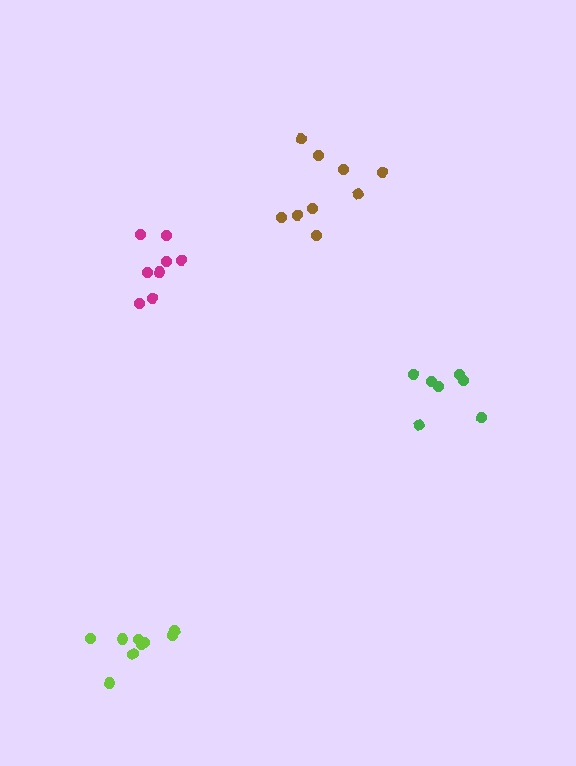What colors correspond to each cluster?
The clusters are colored: lime, green, magenta, brown.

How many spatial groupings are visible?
There are 4 spatial groupings.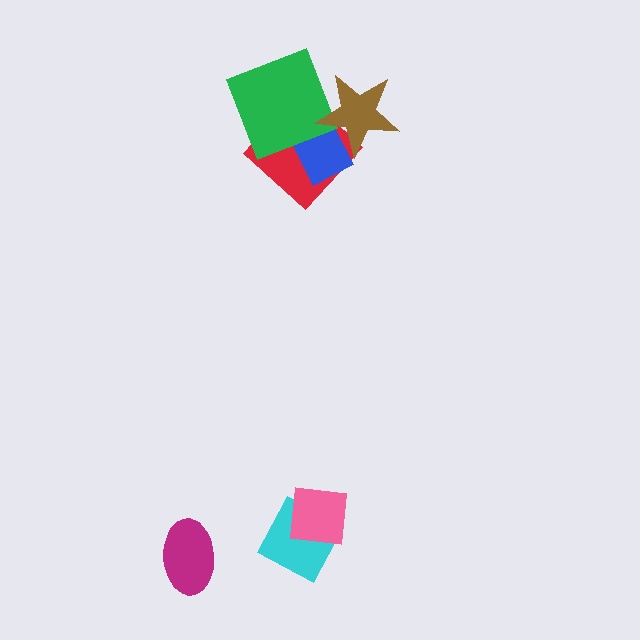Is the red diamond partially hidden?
Yes, it is partially covered by another shape.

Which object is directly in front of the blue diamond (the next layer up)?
The green square is directly in front of the blue diamond.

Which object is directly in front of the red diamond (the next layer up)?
The blue diamond is directly in front of the red diamond.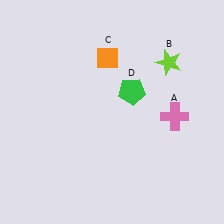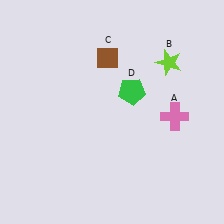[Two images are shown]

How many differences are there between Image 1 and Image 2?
There is 1 difference between the two images.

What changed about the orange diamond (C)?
In Image 1, C is orange. In Image 2, it changed to brown.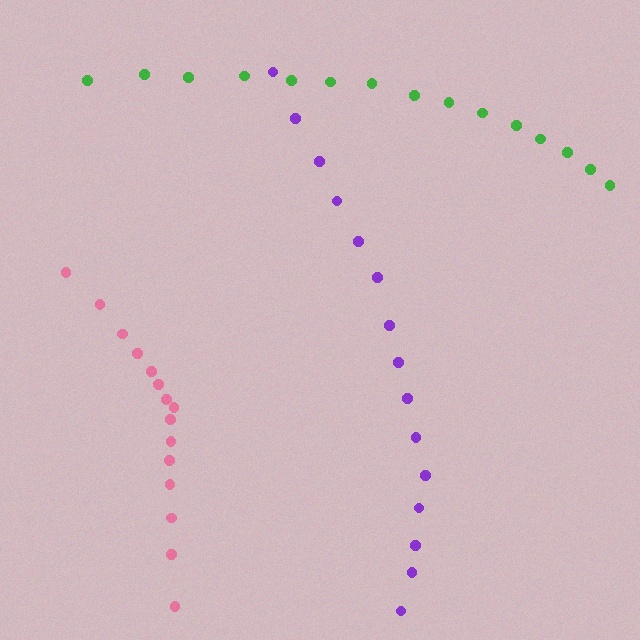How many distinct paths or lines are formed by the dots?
There are 3 distinct paths.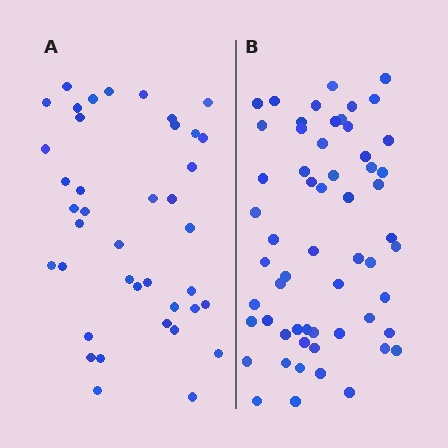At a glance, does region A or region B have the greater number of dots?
Region B (the right region) has more dots.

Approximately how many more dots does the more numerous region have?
Region B has approximately 20 more dots than region A.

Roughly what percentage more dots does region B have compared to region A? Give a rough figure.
About 45% more.